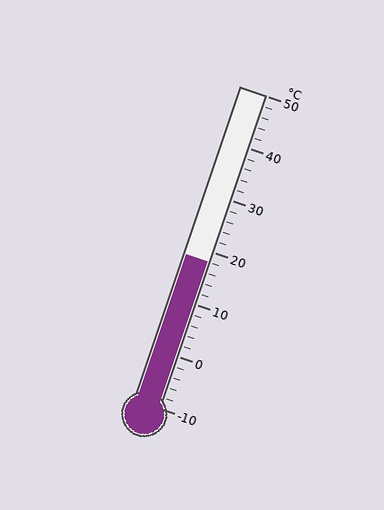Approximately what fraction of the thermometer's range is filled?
The thermometer is filled to approximately 45% of its range.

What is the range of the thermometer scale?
The thermometer scale ranges from -10°C to 50°C.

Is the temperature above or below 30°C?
The temperature is below 30°C.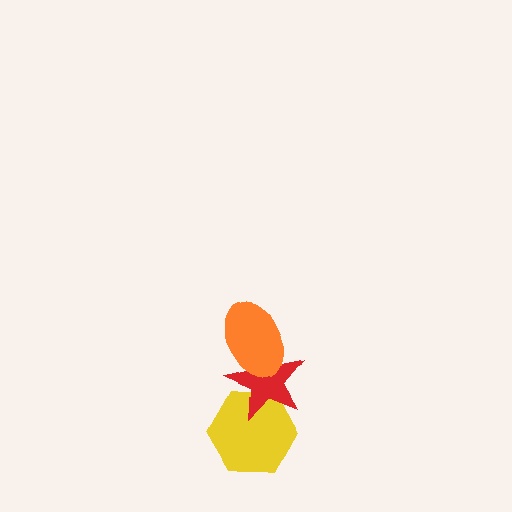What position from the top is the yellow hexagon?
The yellow hexagon is 3rd from the top.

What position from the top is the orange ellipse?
The orange ellipse is 1st from the top.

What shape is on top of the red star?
The orange ellipse is on top of the red star.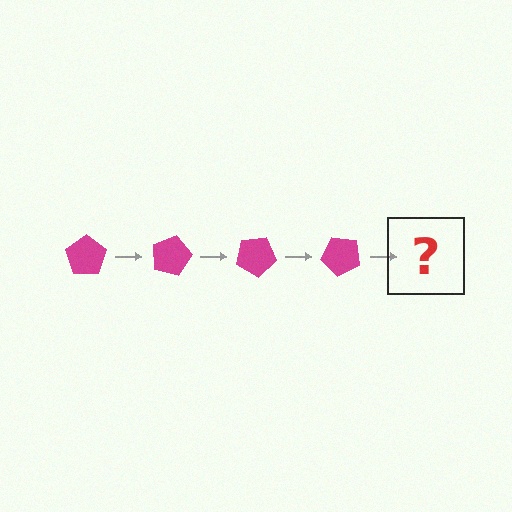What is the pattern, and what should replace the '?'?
The pattern is that the pentagon rotates 15 degrees each step. The '?' should be a magenta pentagon rotated 60 degrees.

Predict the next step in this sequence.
The next step is a magenta pentagon rotated 60 degrees.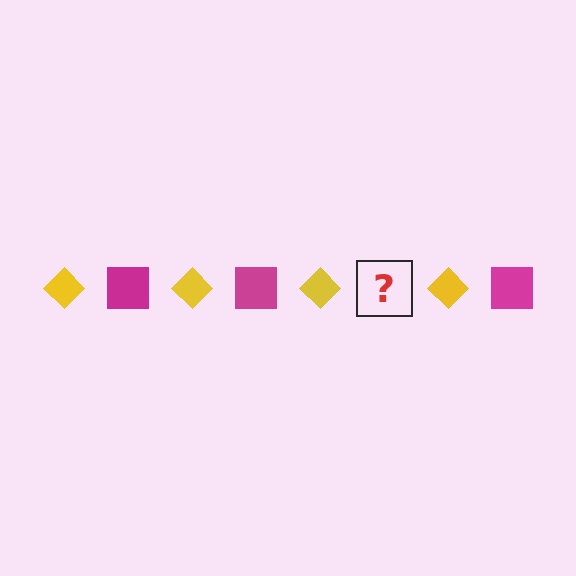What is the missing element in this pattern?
The missing element is a magenta square.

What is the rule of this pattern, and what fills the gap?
The rule is that the pattern alternates between yellow diamond and magenta square. The gap should be filled with a magenta square.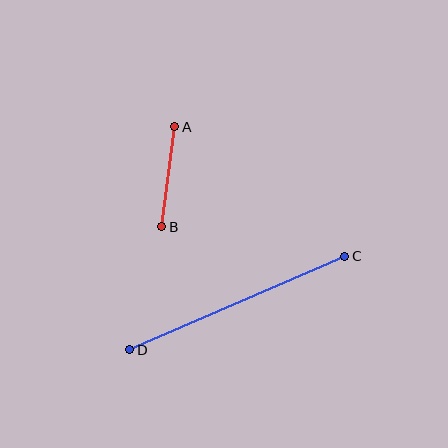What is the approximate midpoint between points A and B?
The midpoint is at approximately (168, 177) pixels.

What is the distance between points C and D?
The distance is approximately 234 pixels.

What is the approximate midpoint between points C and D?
The midpoint is at approximately (237, 303) pixels.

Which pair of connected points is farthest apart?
Points C and D are farthest apart.